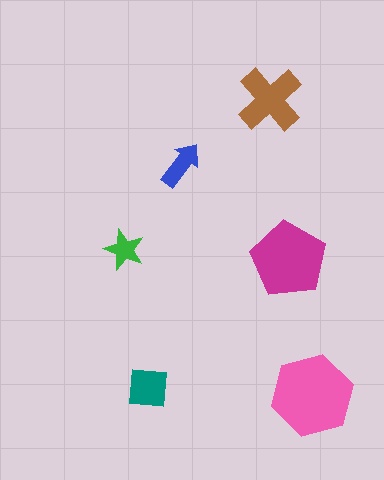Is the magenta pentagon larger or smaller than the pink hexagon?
Smaller.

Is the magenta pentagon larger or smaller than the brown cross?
Larger.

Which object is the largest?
The pink hexagon.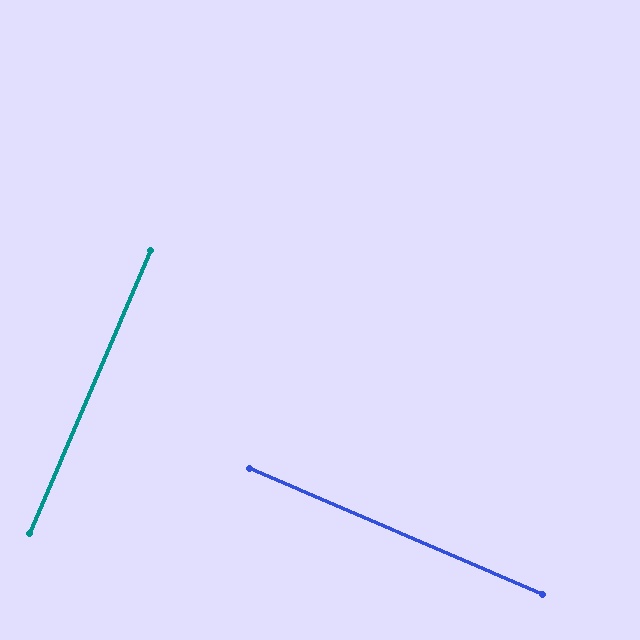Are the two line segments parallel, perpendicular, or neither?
Perpendicular — they meet at approximately 90°.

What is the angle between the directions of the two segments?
Approximately 90 degrees.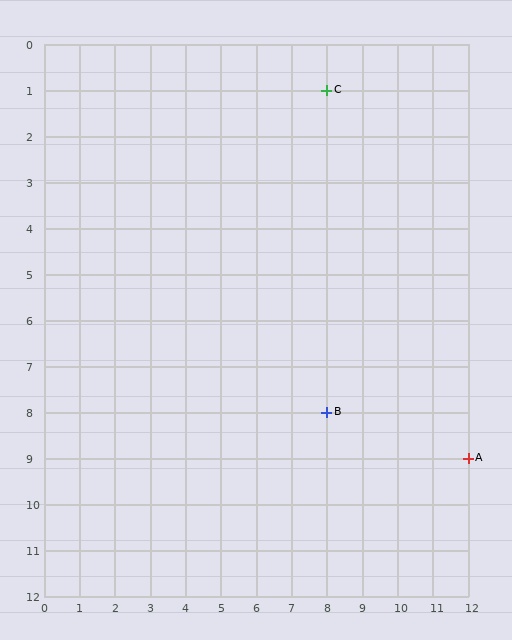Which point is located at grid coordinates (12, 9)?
Point A is at (12, 9).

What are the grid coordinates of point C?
Point C is at grid coordinates (8, 1).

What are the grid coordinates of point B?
Point B is at grid coordinates (8, 8).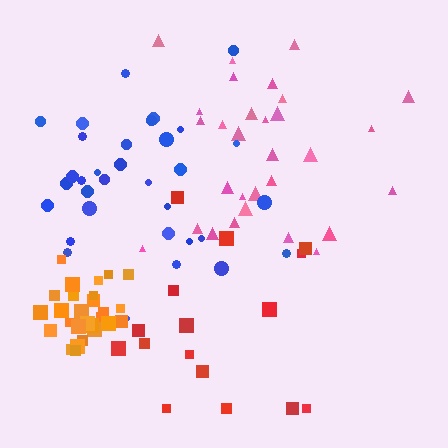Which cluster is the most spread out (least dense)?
Red.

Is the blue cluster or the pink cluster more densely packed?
Blue.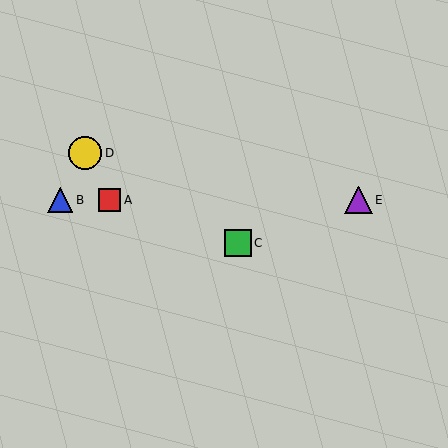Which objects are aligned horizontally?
Objects A, B, E are aligned horizontally.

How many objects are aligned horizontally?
3 objects (A, B, E) are aligned horizontally.